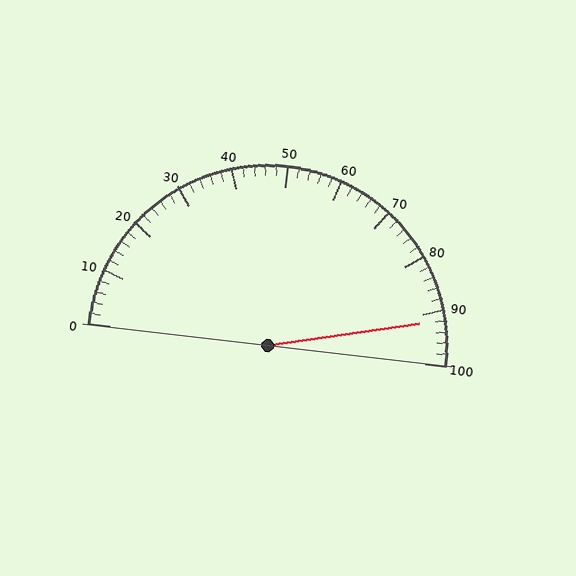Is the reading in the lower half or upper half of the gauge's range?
The reading is in the upper half of the range (0 to 100).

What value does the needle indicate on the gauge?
The needle indicates approximately 92.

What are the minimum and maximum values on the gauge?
The gauge ranges from 0 to 100.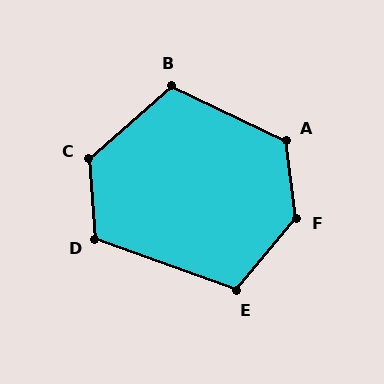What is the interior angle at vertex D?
Approximately 114 degrees (obtuse).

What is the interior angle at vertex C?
Approximately 127 degrees (obtuse).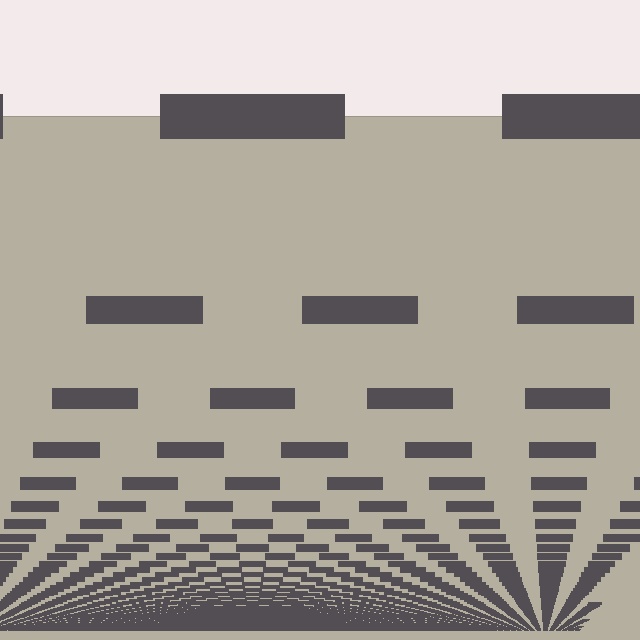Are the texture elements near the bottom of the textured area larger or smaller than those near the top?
Smaller. The gradient is inverted — elements near the bottom are smaller and denser.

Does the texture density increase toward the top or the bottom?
Density increases toward the bottom.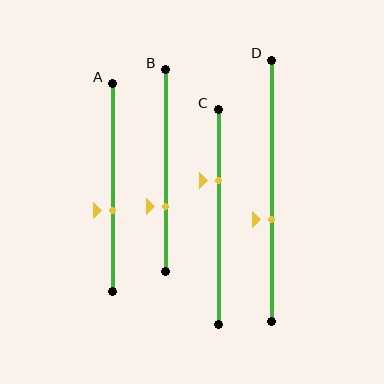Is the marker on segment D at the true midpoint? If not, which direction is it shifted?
No, the marker on segment D is shifted downward by about 11% of the segment length.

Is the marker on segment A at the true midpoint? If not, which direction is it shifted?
No, the marker on segment A is shifted downward by about 11% of the segment length.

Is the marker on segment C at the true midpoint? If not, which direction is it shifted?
No, the marker on segment C is shifted upward by about 17% of the segment length.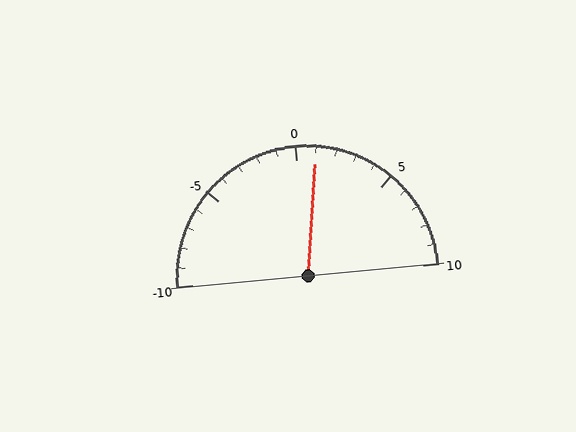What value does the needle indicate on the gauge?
The needle indicates approximately 1.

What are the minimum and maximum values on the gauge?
The gauge ranges from -10 to 10.